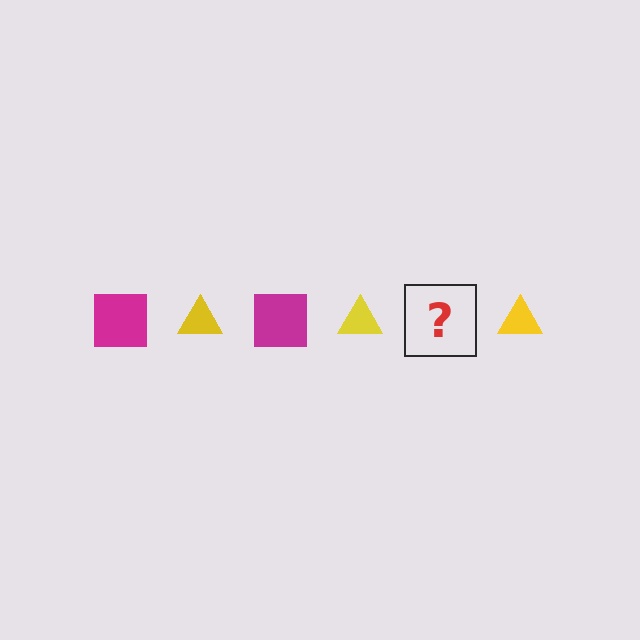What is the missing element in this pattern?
The missing element is a magenta square.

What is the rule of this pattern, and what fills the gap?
The rule is that the pattern alternates between magenta square and yellow triangle. The gap should be filled with a magenta square.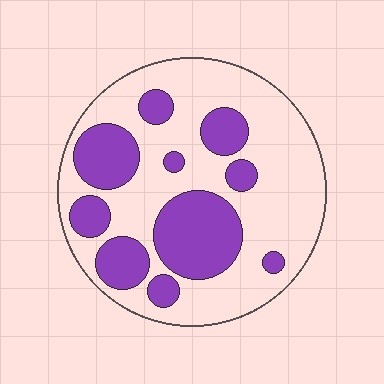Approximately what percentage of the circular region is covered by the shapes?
Approximately 35%.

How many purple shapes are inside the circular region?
10.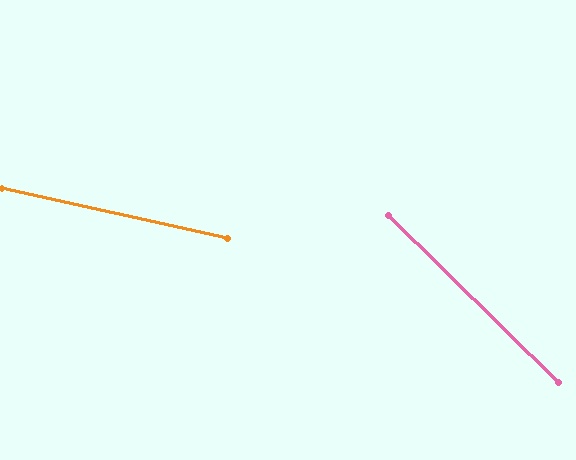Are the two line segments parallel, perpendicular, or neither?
Neither parallel nor perpendicular — they differ by about 32°.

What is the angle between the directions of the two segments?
Approximately 32 degrees.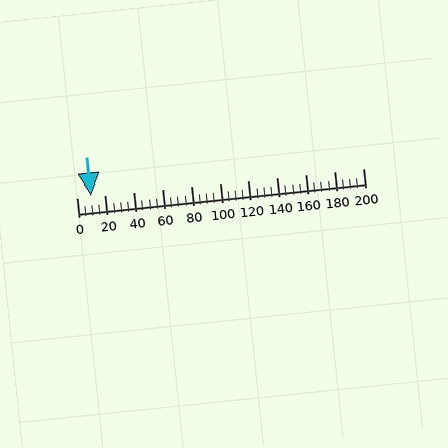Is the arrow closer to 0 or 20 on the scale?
The arrow is closer to 0.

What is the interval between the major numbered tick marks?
The major tick marks are spaced 20 units apart.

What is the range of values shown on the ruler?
The ruler shows values from 0 to 200.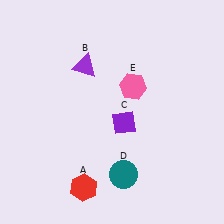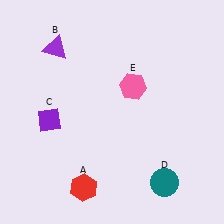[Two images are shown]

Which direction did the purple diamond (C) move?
The purple diamond (C) moved left.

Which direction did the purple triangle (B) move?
The purple triangle (B) moved left.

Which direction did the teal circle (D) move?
The teal circle (D) moved right.